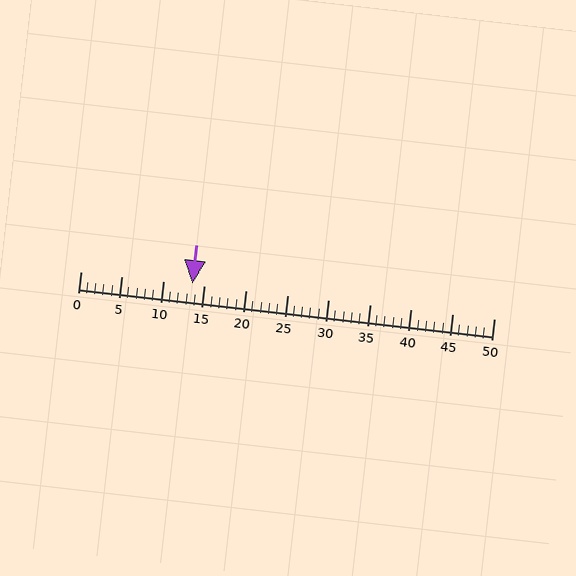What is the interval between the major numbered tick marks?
The major tick marks are spaced 5 units apart.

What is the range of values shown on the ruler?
The ruler shows values from 0 to 50.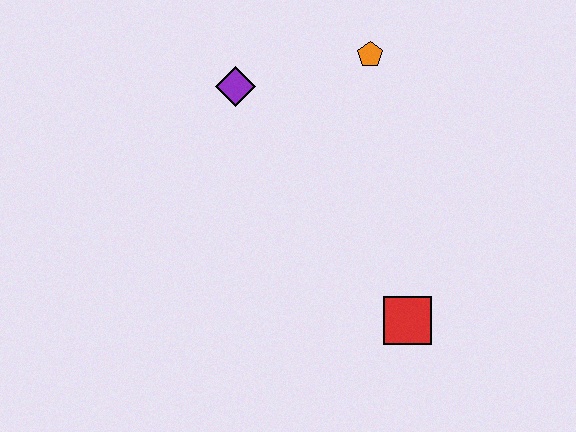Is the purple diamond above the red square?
Yes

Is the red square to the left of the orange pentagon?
No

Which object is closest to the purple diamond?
The orange pentagon is closest to the purple diamond.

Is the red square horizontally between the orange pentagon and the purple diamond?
No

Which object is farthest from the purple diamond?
The red square is farthest from the purple diamond.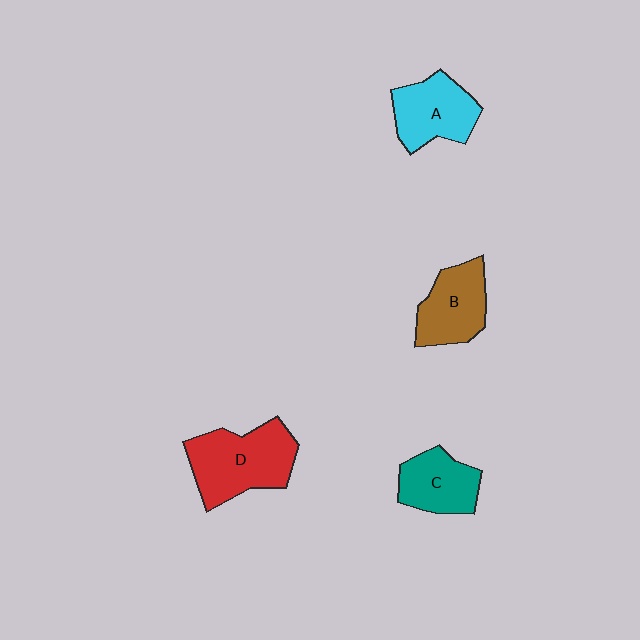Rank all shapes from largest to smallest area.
From largest to smallest: D (red), A (cyan), B (brown), C (teal).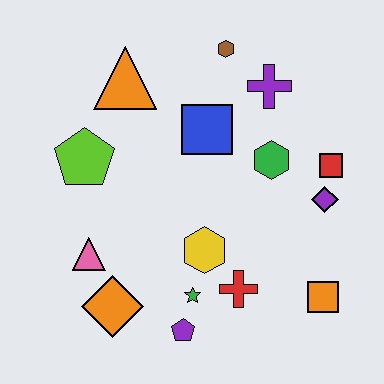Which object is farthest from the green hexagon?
The orange diamond is farthest from the green hexagon.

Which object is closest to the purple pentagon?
The green star is closest to the purple pentagon.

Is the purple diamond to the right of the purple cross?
Yes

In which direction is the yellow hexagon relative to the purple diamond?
The yellow hexagon is to the left of the purple diamond.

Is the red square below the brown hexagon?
Yes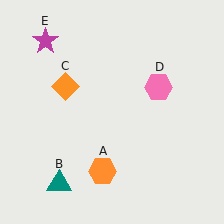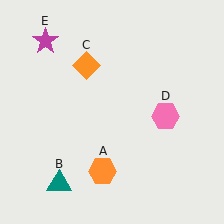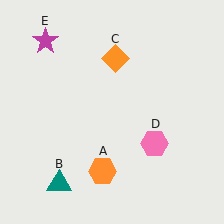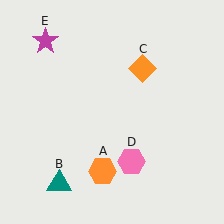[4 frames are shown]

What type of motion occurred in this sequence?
The orange diamond (object C), pink hexagon (object D) rotated clockwise around the center of the scene.